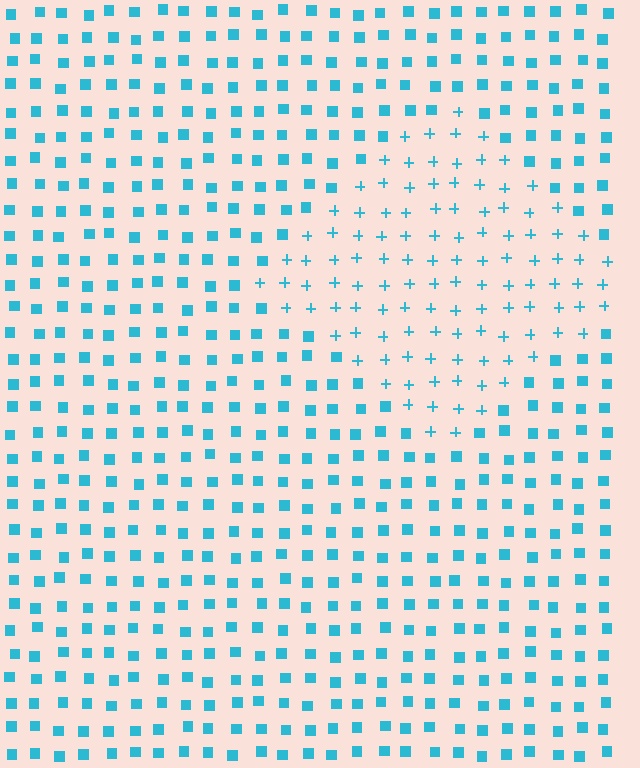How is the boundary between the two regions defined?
The boundary is defined by a change in element shape: plus signs inside vs. squares outside. All elements share the same color and spacing.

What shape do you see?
I see a diamond.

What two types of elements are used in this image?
The image uses plus signs inside the diamond region and squares outside it.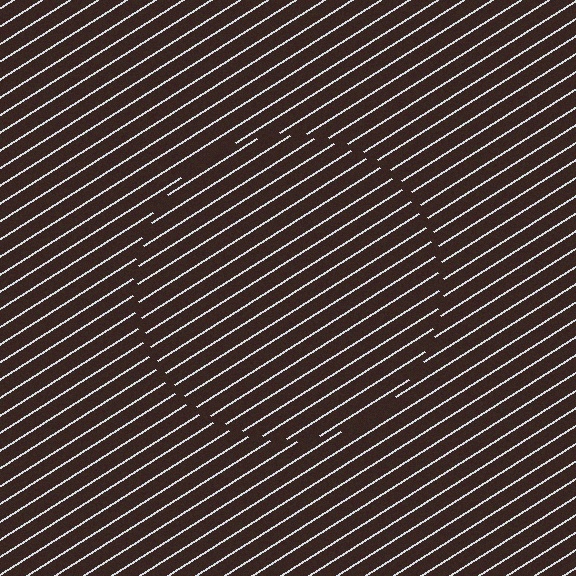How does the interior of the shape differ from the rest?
The interior of the shape contains the same grating, shifted by half a period — the contour is defined by the phase discontinuity where line-ends from the inner and outer gratings abut.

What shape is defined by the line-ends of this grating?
An illusory circle. The interior of the shape contains the same grating, shifted by half a period — the contour is defined by the phase discontinuity where line-ends from the inner and outer gratings abut.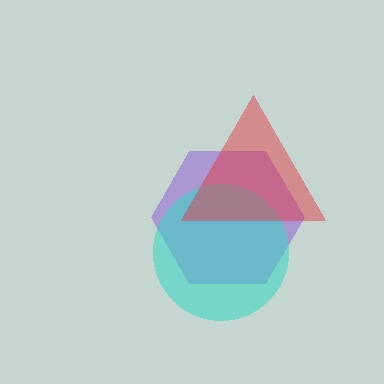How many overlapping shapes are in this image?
There are 3 overlapping shapes in the image.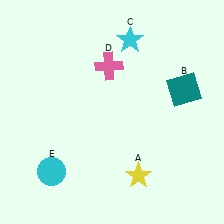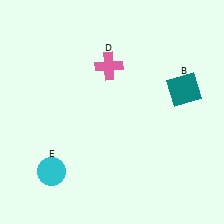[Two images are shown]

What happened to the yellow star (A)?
The yellow star (A) was removed in Image 2. It was in the bottom-right area of Image 1.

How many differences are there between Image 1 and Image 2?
There are 2 differences between the two images.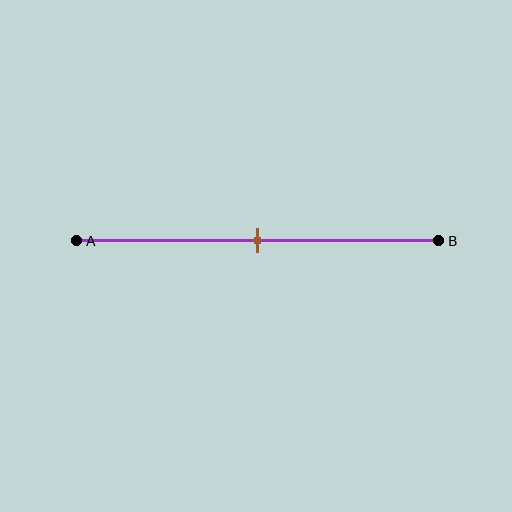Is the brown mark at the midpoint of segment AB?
Yes, the mark is approximately at the midpoint.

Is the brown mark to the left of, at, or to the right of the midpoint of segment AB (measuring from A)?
The brown mark is approximately at the midpoint of segment AB.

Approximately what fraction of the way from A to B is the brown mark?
The brown mark is approximately 50% of the way from A to B.